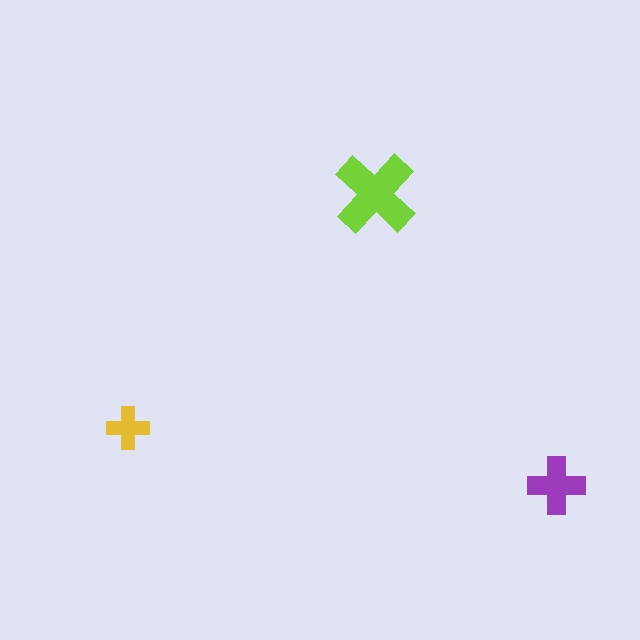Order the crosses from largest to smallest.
the lime one, the purple one, the yellow one.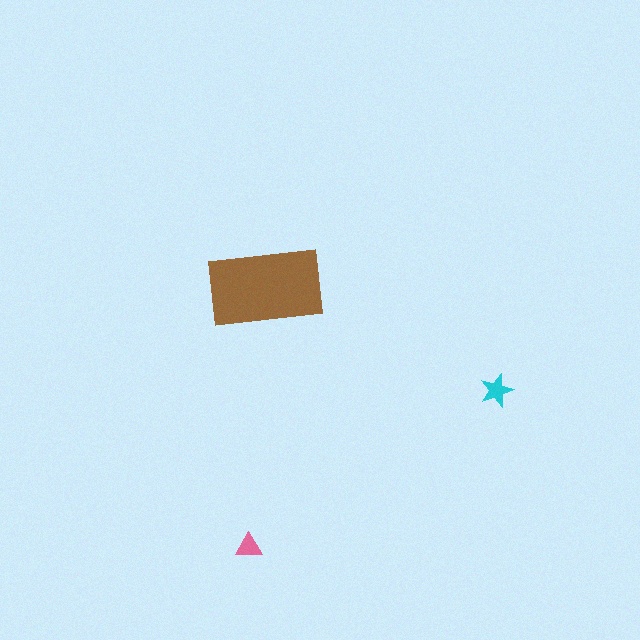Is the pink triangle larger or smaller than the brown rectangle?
Smaller.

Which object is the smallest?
The pink triangle.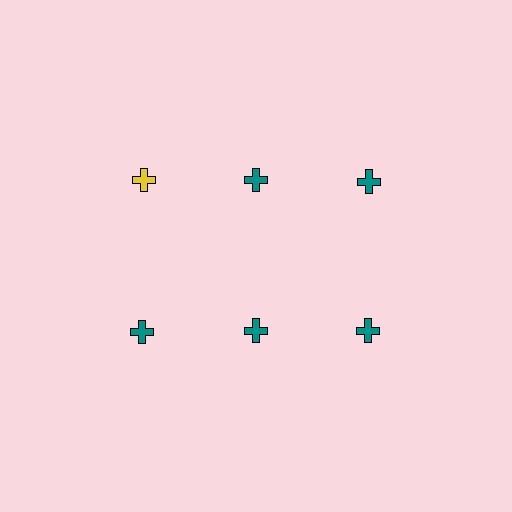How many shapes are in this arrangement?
There are 6 shapes arranged in a grid pattern.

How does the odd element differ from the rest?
It has a different color: yellow instead of teal.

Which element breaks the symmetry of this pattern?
The yellow cross in the top row, leftmost column breaks the symmetry. All other shapes are teal crosses.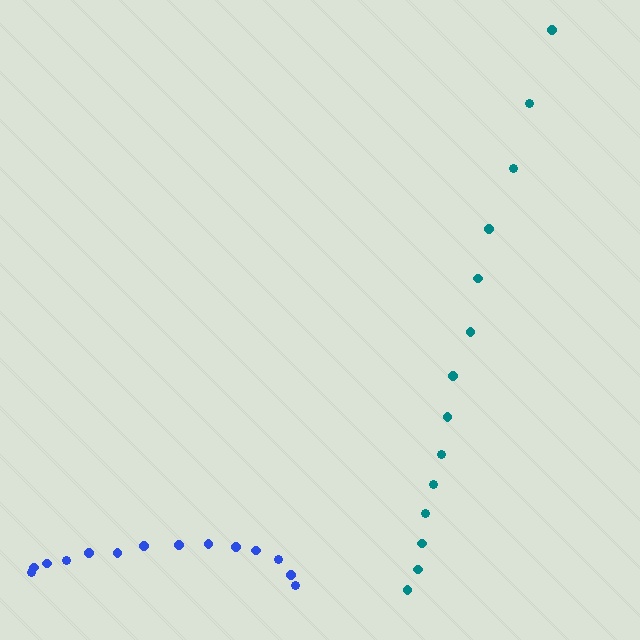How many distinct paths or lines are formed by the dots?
There are 2 distinct paths.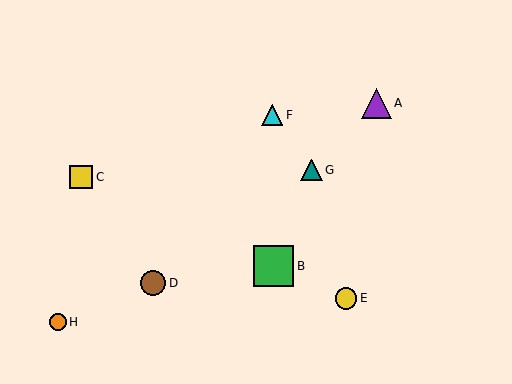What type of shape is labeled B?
Shape B is a green square.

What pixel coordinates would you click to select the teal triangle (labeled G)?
Click at (312, 170) to select the teal triangle G.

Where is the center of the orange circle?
The center of the orange circle is at (58, 322).